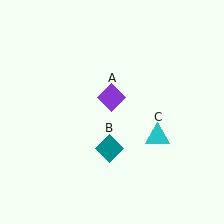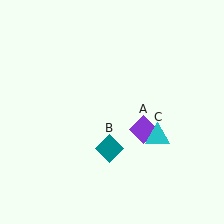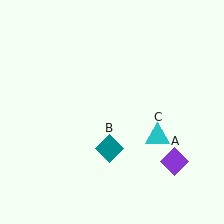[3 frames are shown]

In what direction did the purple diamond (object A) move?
The purple diamond (object A) moved down and to the right.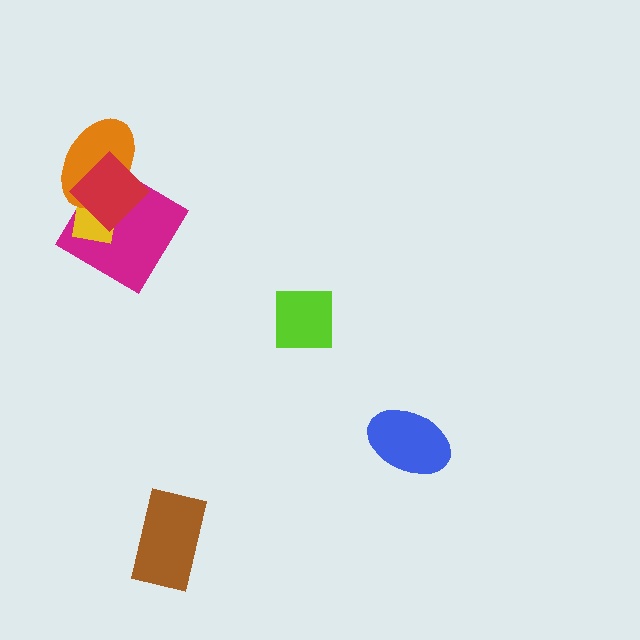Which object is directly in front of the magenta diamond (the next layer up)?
The yellow square is directly in front of the magenta diamond.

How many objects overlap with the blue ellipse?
0 objects overlap with the blue ellipse.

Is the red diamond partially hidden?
No, no other shape covers it.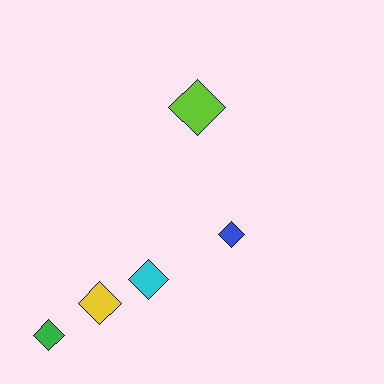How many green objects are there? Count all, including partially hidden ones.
There is 1 green object.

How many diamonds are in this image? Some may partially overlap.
There are 5 diamonds.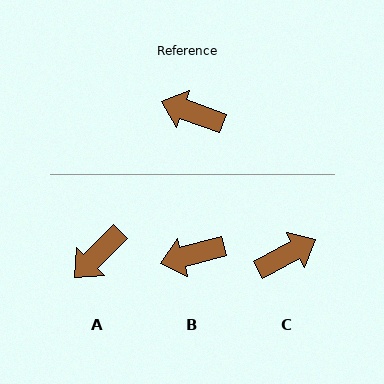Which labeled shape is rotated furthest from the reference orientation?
C, about 132 degrees away.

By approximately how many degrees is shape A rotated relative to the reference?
Approximately 65 degrees counter-clockwise.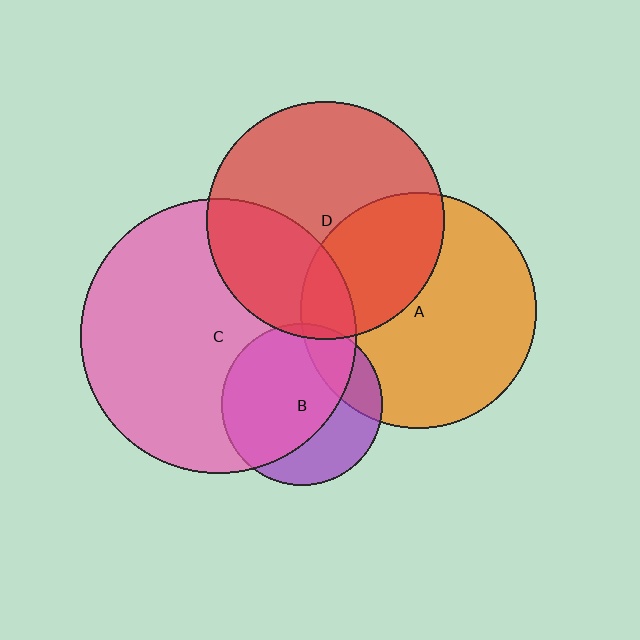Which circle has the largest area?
Circle C (pink).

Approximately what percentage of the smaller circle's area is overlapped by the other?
Approximately 5%.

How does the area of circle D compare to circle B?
Approximately 2.2 times.